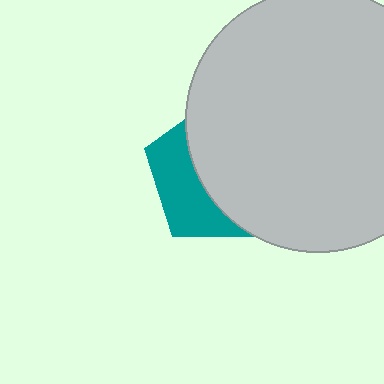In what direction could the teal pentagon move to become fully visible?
The teal pentagon could move left. That would shift it out from behind the light gray circle entirely.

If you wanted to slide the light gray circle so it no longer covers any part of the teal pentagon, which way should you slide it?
Slide it right — that is the most direct way to separate the two shapes.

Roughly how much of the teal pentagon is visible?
A small part of it is visible (roughly 36%).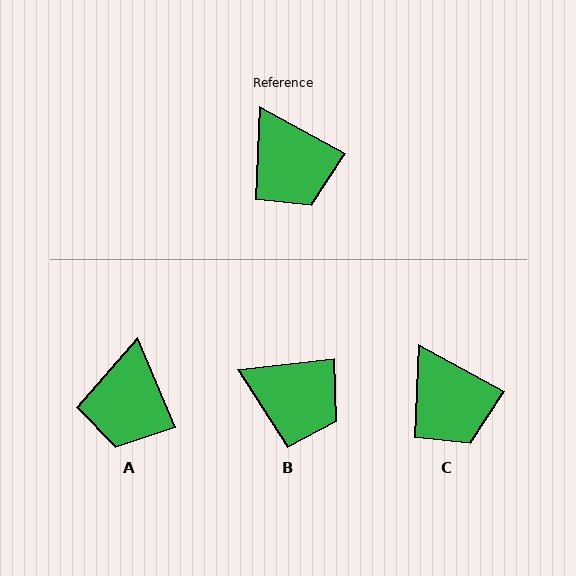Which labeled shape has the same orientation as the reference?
C.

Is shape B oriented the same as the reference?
No, it is off by about 35 degrees.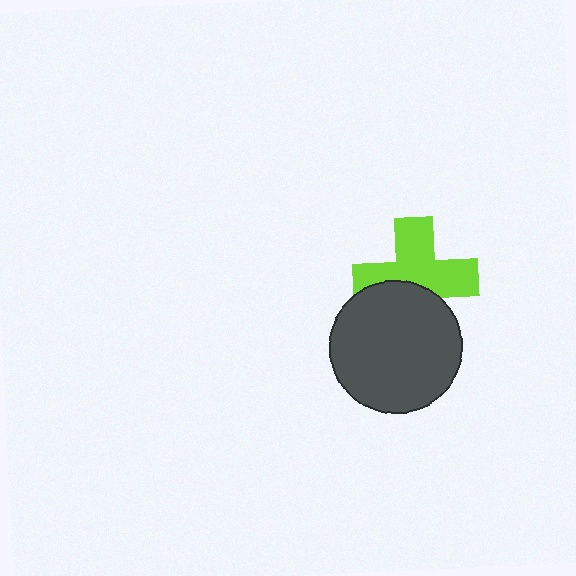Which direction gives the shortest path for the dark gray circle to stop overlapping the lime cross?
Moving down gives the shortest separation.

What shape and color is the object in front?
The object in front is a dark gray circle.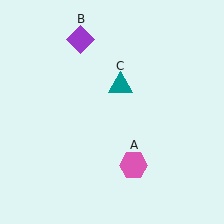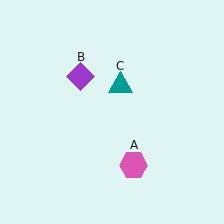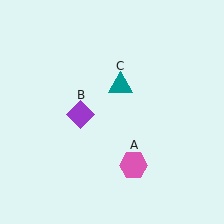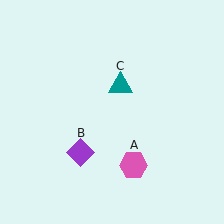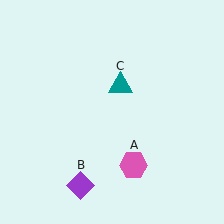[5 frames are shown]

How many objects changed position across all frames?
1 object changed position: purple diamond (object B).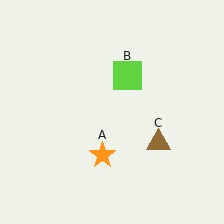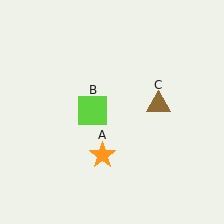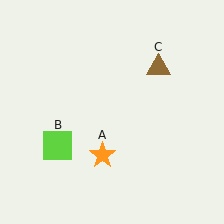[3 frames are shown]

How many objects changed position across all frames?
2 objects changed position: lime square (object B), brown triangle (object C).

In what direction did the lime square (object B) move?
The lime square (object B) moved down and to the left.